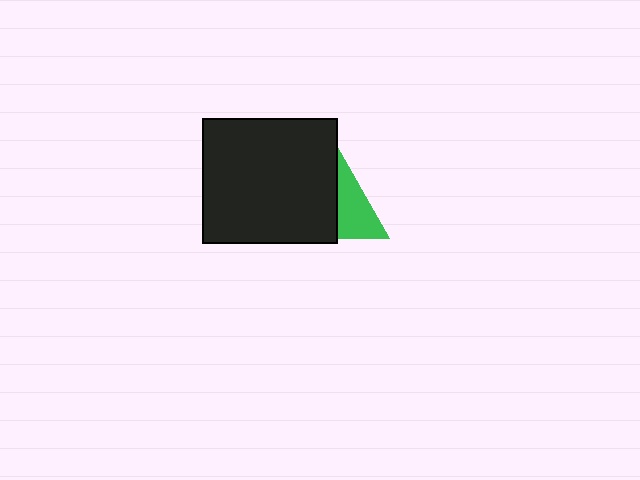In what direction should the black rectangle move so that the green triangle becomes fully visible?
The black rectangle should move left. That is the shortest direction to clear the overlap and leave the green triangle fully visible.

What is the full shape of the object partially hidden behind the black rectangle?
The partially hidden object is a green triangle.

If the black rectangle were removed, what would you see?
You would see the complete green triangle.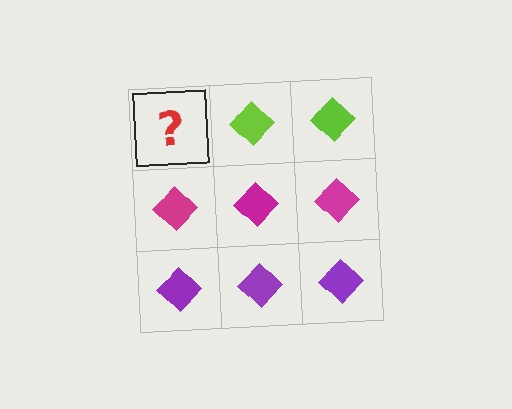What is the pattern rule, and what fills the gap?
The rule is that each row has a consistent color. The gap should be filled with a lime diamond.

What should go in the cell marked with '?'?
The missing cell should contain a lime diamond.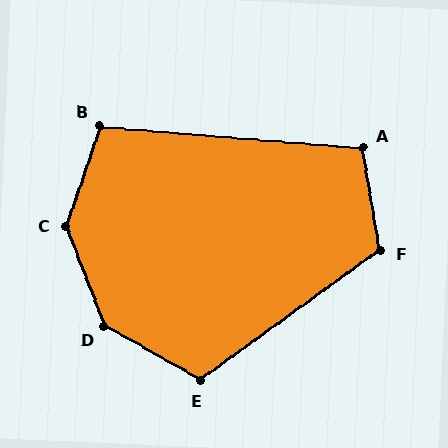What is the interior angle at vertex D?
Approximately 140 degrees (obtuse).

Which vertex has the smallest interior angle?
B, at approximately 104 degrees.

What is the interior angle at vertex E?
Approximately 115 degrees (obtuse).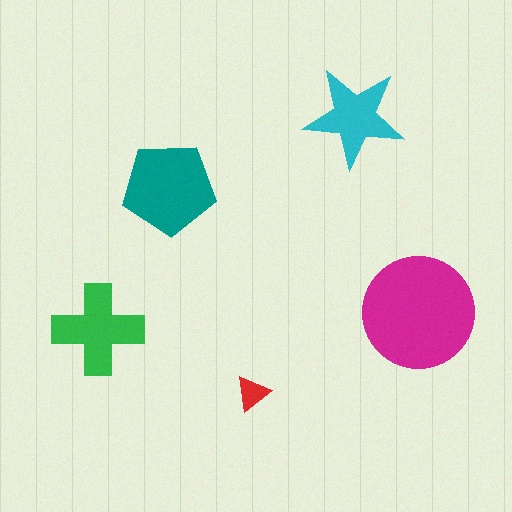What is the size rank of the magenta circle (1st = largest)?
1st.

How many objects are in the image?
There are 5 objects in the image.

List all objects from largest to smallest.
The magenta circle, the teal pentagon, the green cross, the cyan star, the red triangle.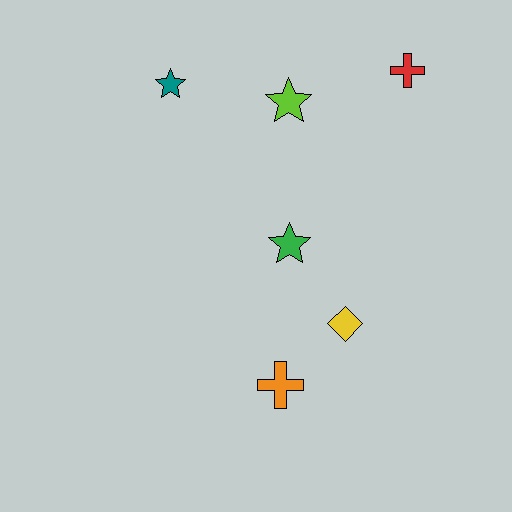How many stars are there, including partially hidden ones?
There are 3 stars.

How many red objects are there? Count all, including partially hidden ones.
There is 1 red object.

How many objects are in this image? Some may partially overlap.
There are 6 objects.